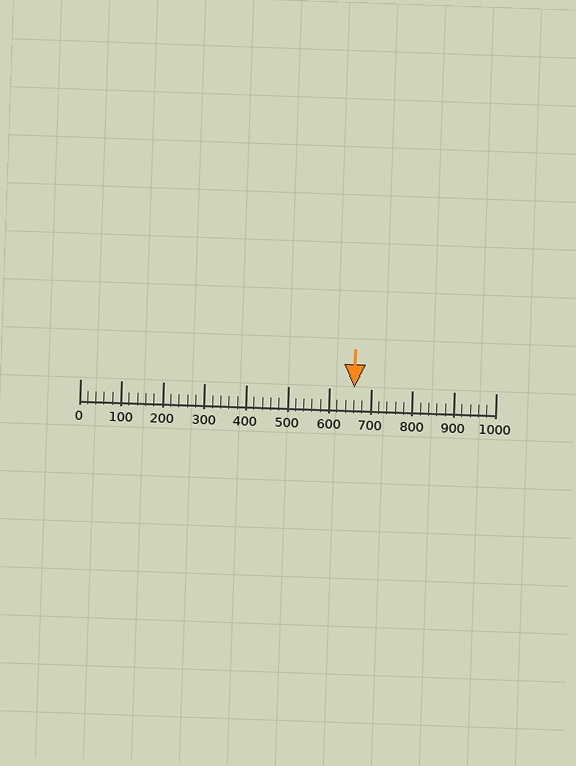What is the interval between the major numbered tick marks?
The major tick marks are spaced 100 units apart.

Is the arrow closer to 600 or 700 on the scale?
The arrow is closer to 700.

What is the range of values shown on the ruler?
The ruler shows values from 0 to 1000.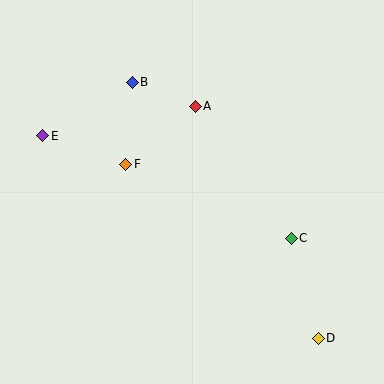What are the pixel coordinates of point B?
Point B is at (132, 82).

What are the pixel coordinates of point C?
Point C is at (291, 238).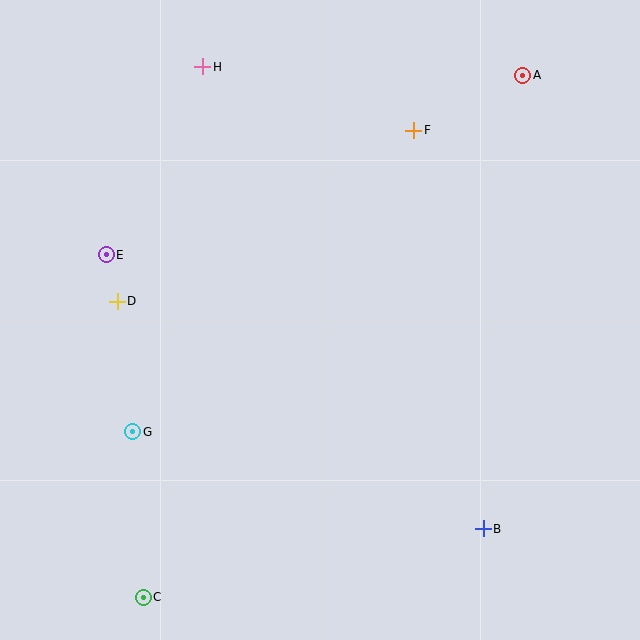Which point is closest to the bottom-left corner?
Point C is closest to the bottom-left corner.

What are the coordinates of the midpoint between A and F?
The midpoint between A and F is at (468, 103).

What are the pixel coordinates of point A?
Point A is at (523, 75).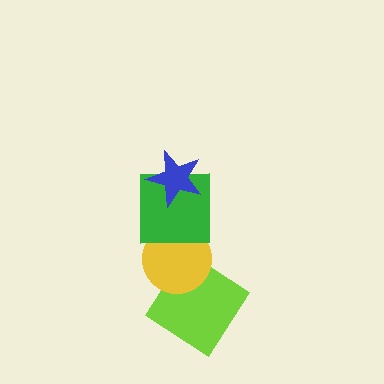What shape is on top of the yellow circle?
The green square is on top of the yellow circle.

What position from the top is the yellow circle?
The yellow circle is 3rd from the top.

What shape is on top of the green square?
The blue star is on top of the green square.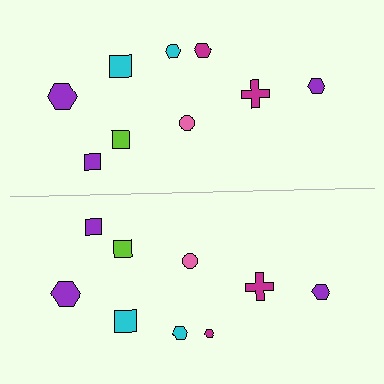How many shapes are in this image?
There are 18 shapes in this image.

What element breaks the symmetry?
The magenta hexagon on the bottom side has a different size than its mirror counterpart.